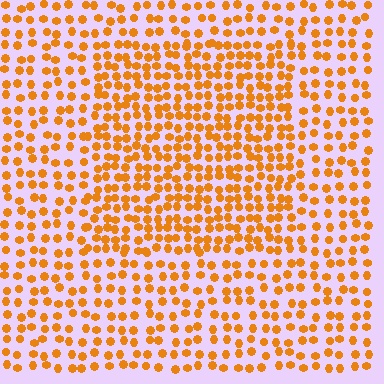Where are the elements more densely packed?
The elements are more densely packed inside the rectangle boundary.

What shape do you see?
I see a rectangle.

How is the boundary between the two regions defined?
The boundary is defined by a change in element density (approximately 1.6x ratio). All elements are the same color, size, and shape.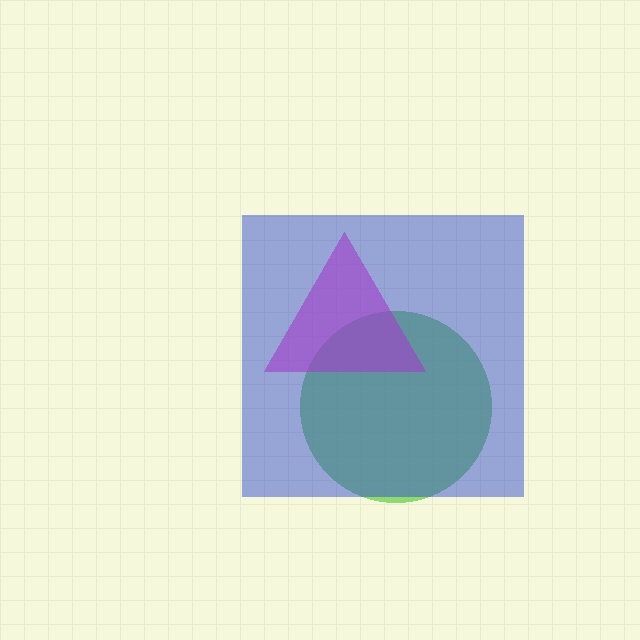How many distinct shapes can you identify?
There are 3 distinct shapes: a lime circle, a blue square, a purple triangle.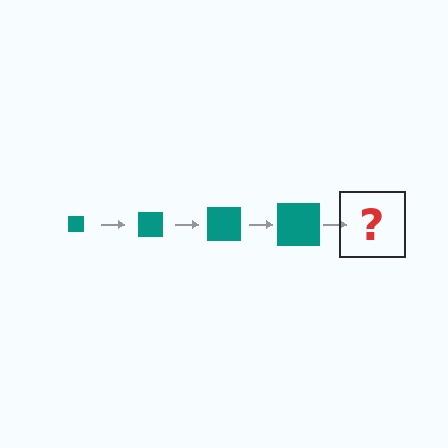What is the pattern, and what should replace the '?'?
The pattern is that the square gets progressively larger each step. The '?' should be a teal square, larger than the previous one.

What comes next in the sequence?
The next element should be a teal square, larger than the previous one.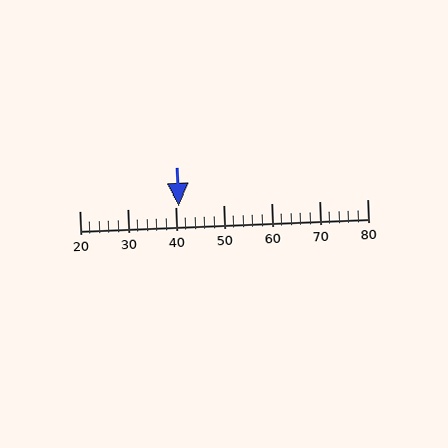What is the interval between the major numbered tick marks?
The major tick marks are spaced 10 units apart.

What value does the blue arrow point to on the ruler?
The blue arrow points to approximately 41.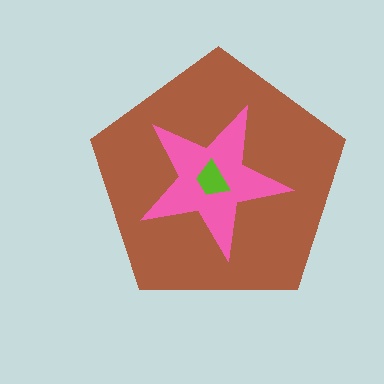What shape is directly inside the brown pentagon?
The pink star.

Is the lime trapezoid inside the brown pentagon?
Yes.